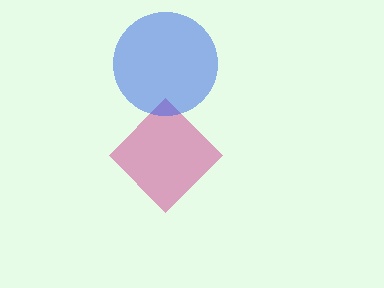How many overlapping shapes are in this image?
There are 2 overlapping shapes in the image.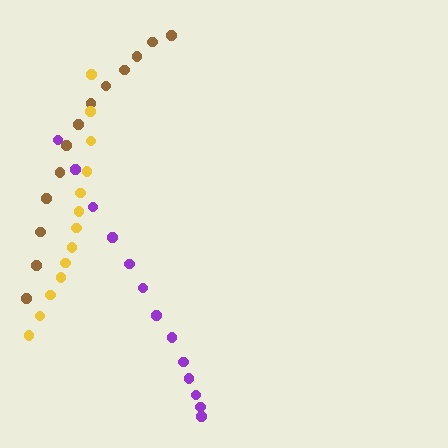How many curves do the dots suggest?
There are 3 distinct paths.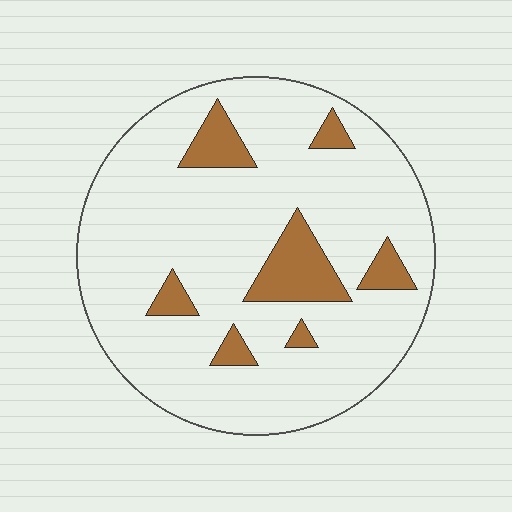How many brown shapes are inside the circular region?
7.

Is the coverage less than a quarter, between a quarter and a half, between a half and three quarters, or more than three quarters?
Less than a quarter.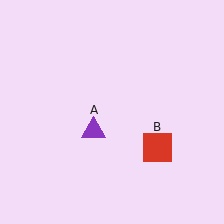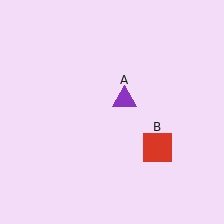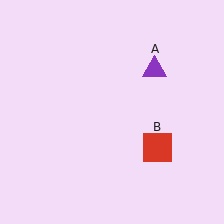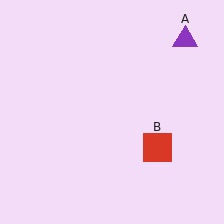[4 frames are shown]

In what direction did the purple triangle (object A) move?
The purple triangle (object A) moved up and to the right.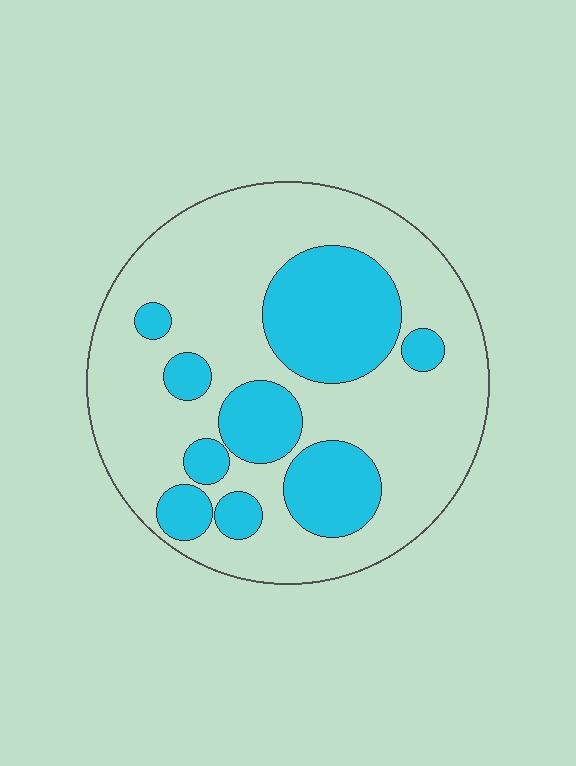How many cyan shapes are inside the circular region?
9.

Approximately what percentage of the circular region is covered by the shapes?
Approximately 30%.